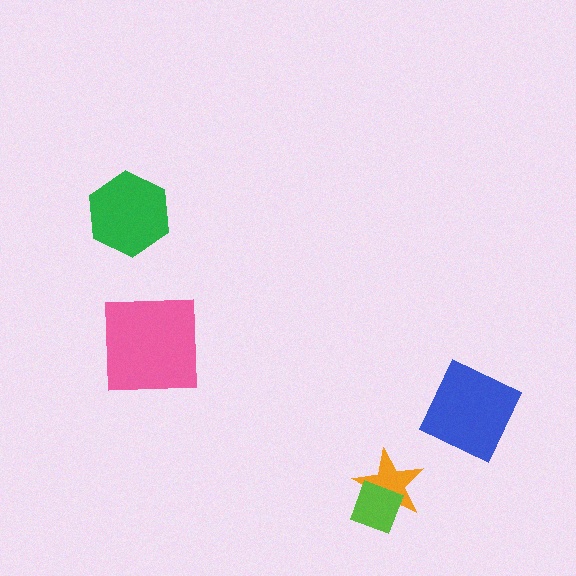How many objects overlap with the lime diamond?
1 object overlaps with the lime diamond.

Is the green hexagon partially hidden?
No, no other shape covers it.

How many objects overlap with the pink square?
0 objects overlap with the pink square.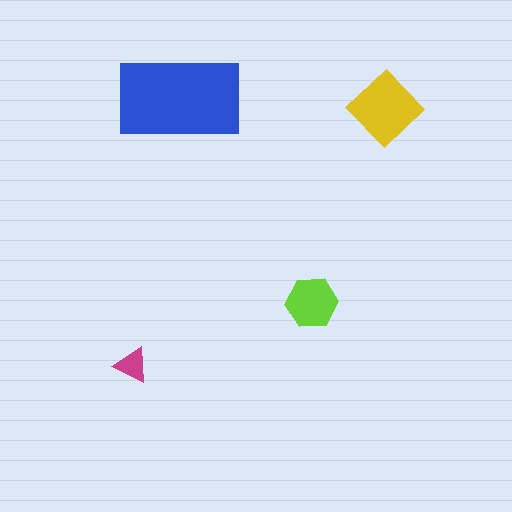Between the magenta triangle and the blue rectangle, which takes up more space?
The blue rectangle.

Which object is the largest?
The blue rectangle.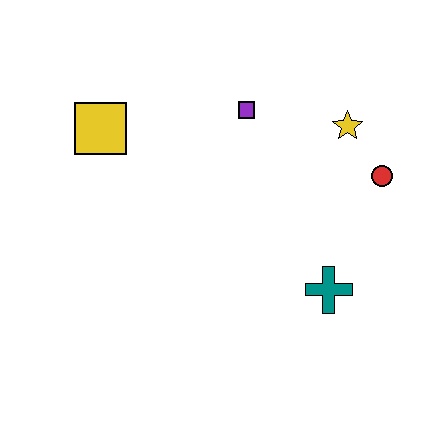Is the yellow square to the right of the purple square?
No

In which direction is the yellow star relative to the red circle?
The yellow star is above the red circle.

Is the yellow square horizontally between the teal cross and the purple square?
No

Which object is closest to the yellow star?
The red circle is closest to the yellow star.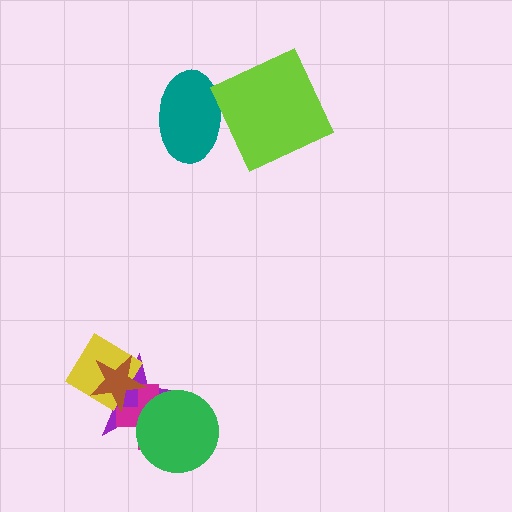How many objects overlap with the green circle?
2 objects overlap with the green circle.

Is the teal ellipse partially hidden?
Yes, it is partially covered by another shape.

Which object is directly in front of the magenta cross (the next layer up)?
The green circle is directly in front of the magenta cross.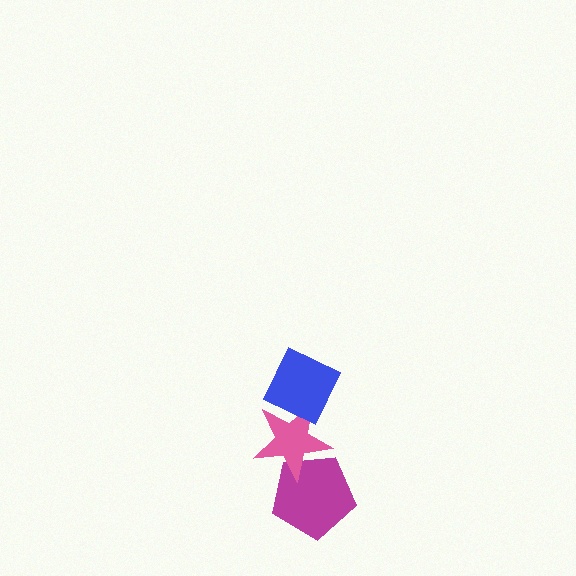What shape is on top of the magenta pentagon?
The pink star is on top of the magenta pentagon.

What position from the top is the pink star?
The pink star is 2nd from the top.